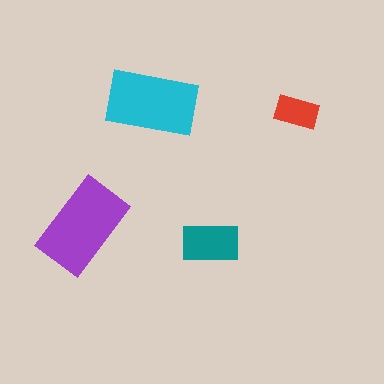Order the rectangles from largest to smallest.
the purple one, the cyan one, the teal one, the red one.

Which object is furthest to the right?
The red rectangle is rightmost.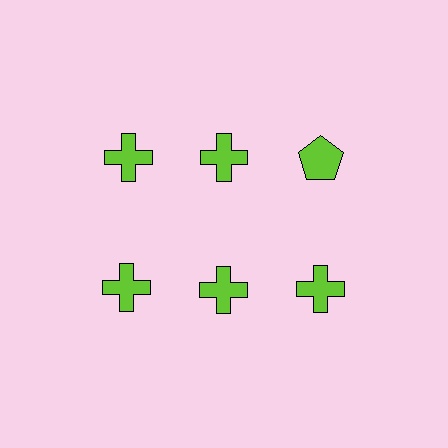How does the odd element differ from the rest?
It has a different shape: pentagon instead of cross.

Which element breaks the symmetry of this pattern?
The lime pentagon in the top row, center column breaks the symmetry. All other shapes are lime crosses.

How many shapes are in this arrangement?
There are 6 shapes arranged in a grid pattern.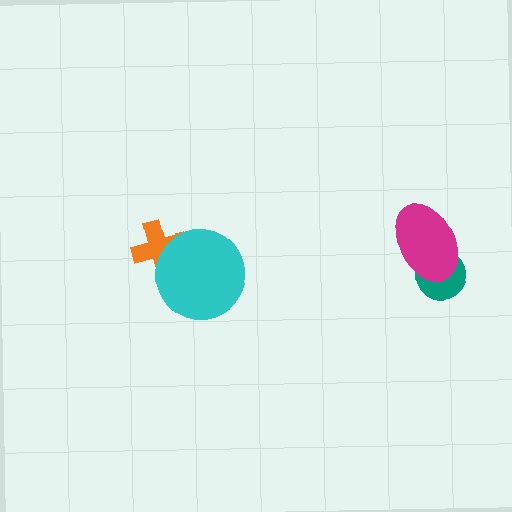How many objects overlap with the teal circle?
1 object overlaps with the teal circle.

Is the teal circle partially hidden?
Yes, it is partially covered by another shape.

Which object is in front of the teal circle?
The magenta ellipse is in front of the teal circle.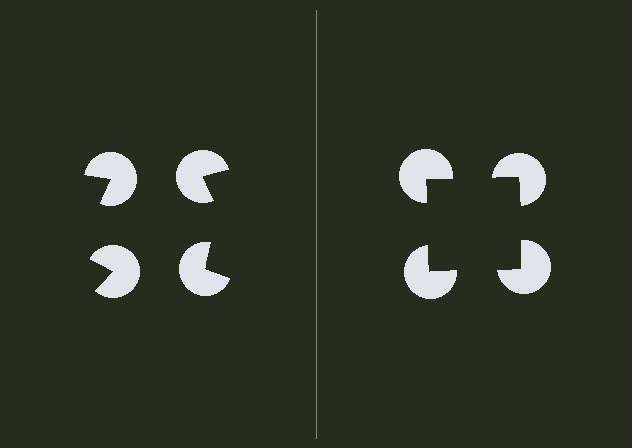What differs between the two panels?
The pac-man discs are positioned identically on both sides; only the wedge orientations differ. On the right they align to a square; on the left they are misaligned.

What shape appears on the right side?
An illusory square.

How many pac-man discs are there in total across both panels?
8 — 4 on each side.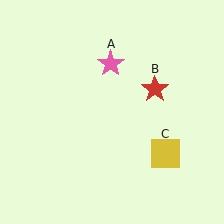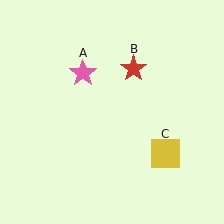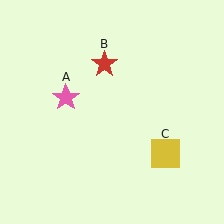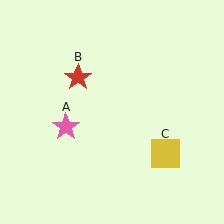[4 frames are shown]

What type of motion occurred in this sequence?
The pink star (object A), red star (object B) rotated counterclockwise around the center of the scene.